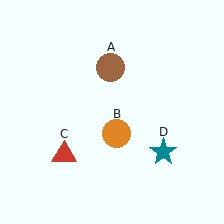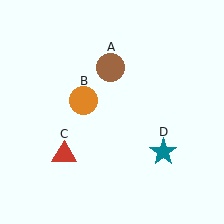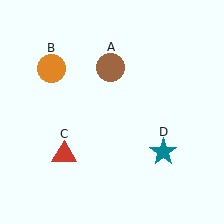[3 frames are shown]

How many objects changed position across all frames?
1 object changed position: orange circle (object B).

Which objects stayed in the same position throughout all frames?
Brown circle (object A) and red triangle (object C) and teal star (object D) remained stationary.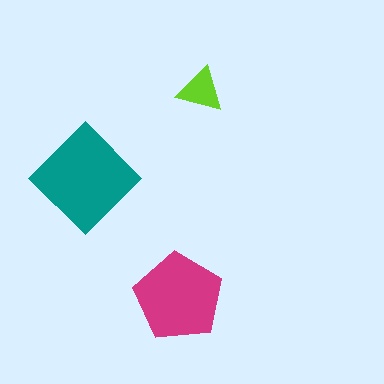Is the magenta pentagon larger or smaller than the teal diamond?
Smaller.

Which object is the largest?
The teal diamond.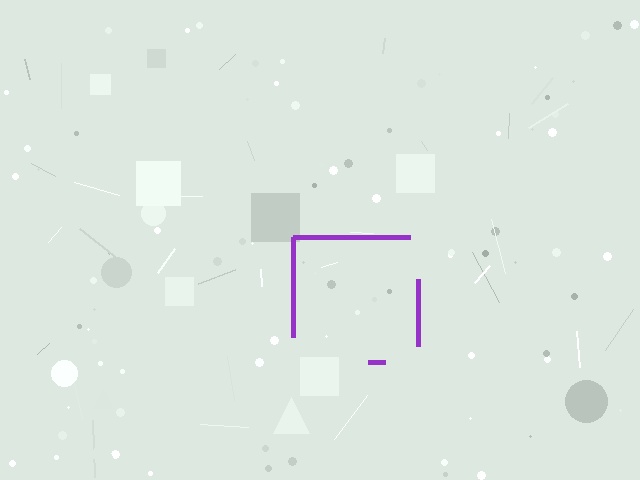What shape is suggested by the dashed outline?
The dashed outline suggests a square.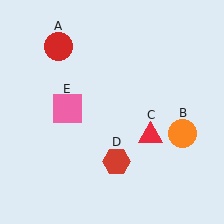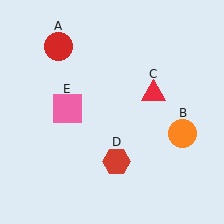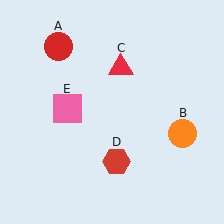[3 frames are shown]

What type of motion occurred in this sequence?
The red triangle (object C) rotated counterclockwise around the center of the scene.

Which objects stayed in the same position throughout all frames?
Red circle (object A) and orange circle (object B) and red hexagon (object D) and pink square (object E) remained stationary.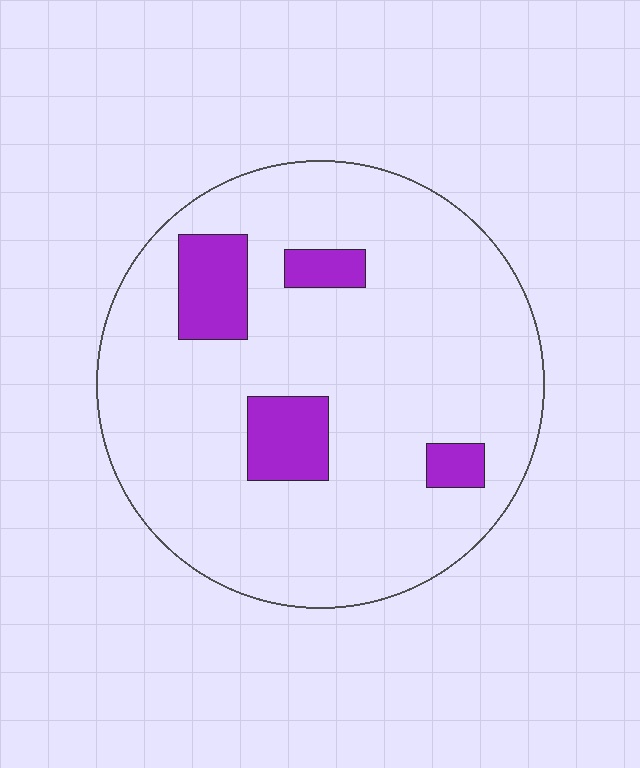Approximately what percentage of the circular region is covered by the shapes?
Approximately 15%.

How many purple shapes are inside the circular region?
4.